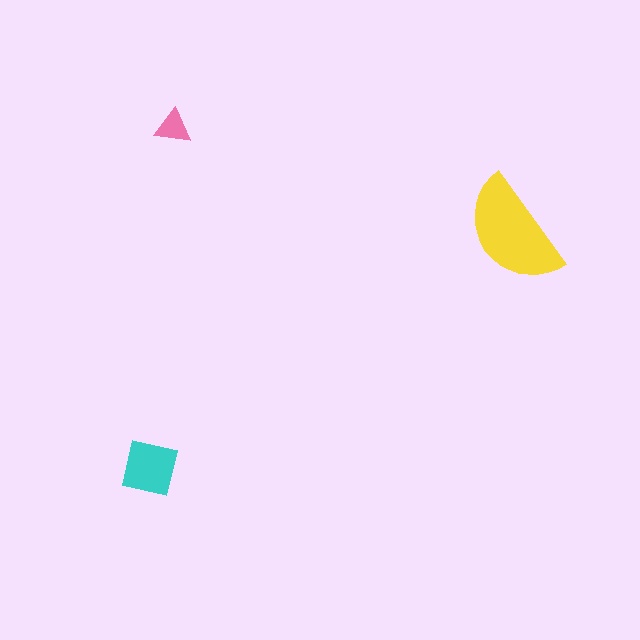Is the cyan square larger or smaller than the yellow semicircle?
Smaller.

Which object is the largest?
The yellow semicircle.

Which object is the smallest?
The pink triangle.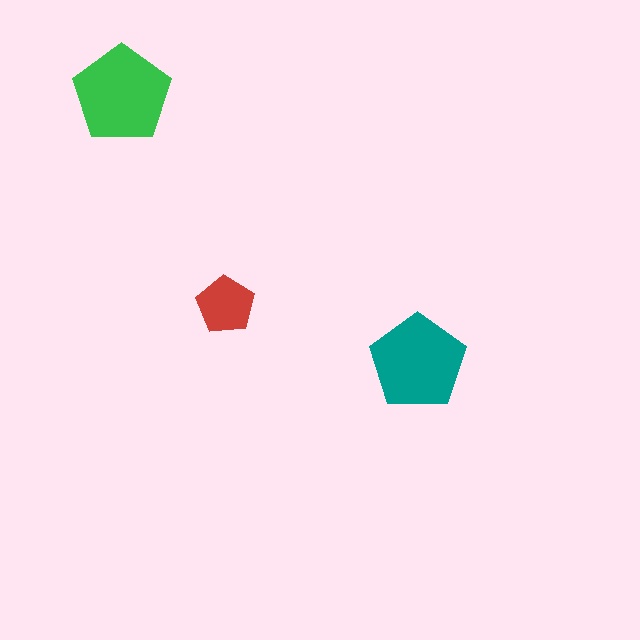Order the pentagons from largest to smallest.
the green one, the teal one, the red one.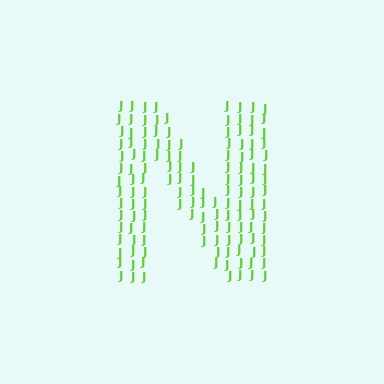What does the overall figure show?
The overall figure shows the letter N.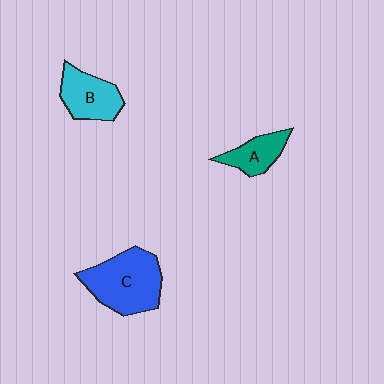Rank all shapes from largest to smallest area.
From largest to smallest: C (blue), B (cyan), A (teal).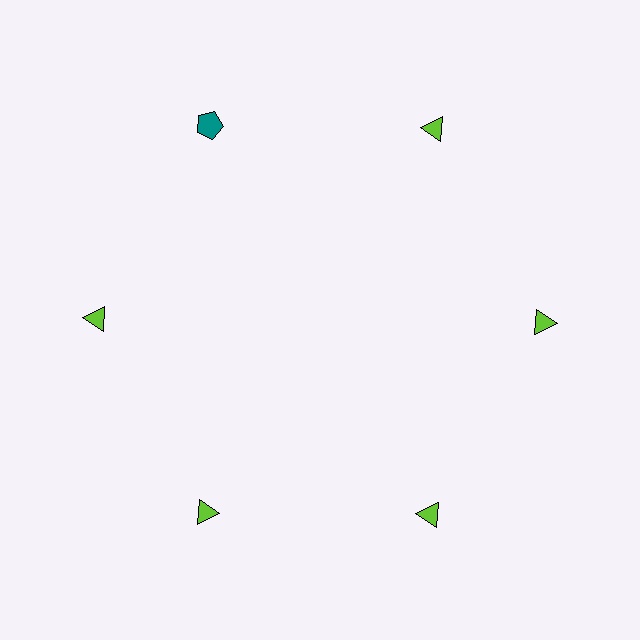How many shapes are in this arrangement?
There are 6 shapes arranged in a ring pattern.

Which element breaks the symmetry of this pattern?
The teal pentagon at roughly the 11 o'clock position breaks the symmetry. All other shapes are lime triangles.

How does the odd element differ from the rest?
It differs in both color (teal instead of lime) and shape (pentagon instead of triangle).